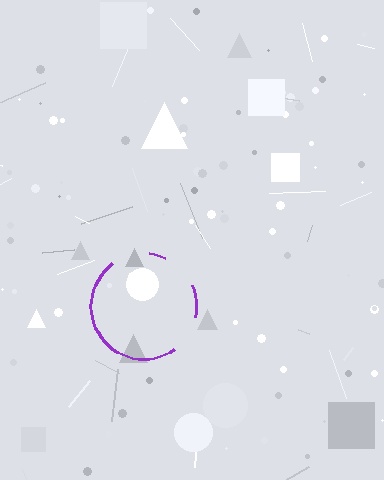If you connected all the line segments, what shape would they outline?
They would outline a circle.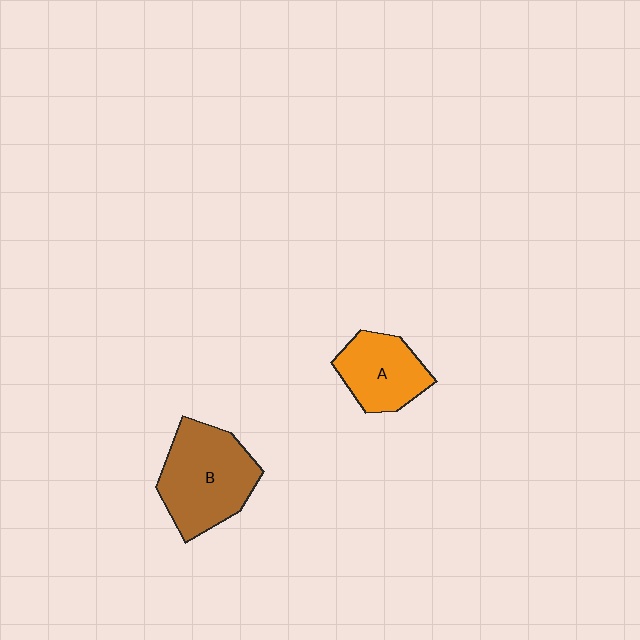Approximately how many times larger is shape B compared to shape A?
Approximately 1.5 times.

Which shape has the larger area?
Shape B (brown).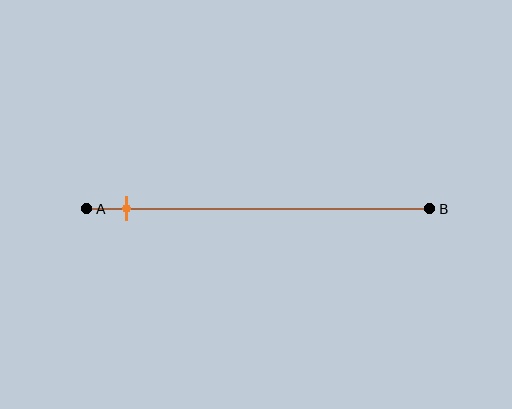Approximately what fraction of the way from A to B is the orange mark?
The orange mark is approximately 10% of the way from A to B.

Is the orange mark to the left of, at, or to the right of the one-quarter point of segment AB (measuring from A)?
The orange mark is to the left of the one-quarter point of segment AB.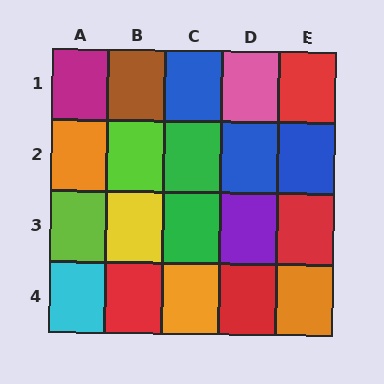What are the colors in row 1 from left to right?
Magenta, brown, blue, pink, red.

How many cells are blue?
3 cells are blue.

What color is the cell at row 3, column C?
Green.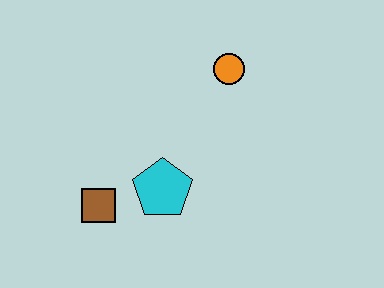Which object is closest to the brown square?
The cyan pentagon is closest to the brown square.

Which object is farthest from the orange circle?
The brown square is farthest from the orange circle.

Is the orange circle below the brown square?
No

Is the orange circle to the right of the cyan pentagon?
Yes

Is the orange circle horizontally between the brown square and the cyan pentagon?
No